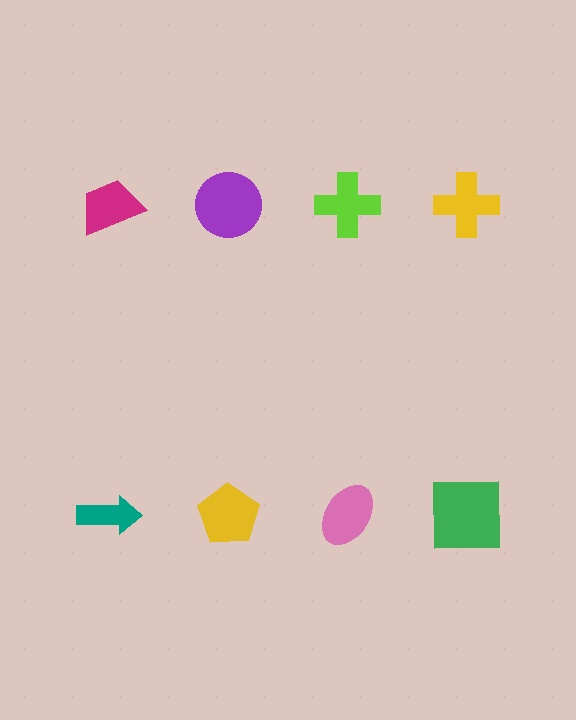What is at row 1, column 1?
A magenta trapezoid.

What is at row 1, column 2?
A purple circle.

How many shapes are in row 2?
4 shapes.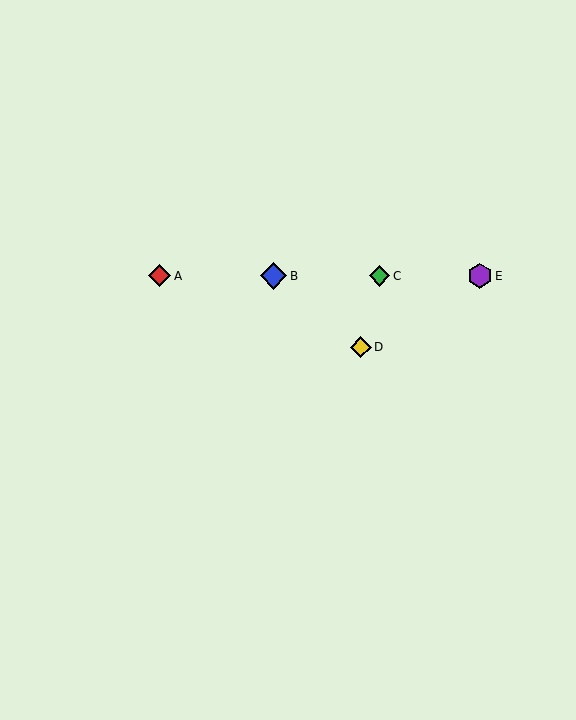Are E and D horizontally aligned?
No, E is at y≈276 and D is at y≈347.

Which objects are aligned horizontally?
Objects A, B, C, E are aligned horizontally.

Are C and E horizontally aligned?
Yes, both are at y≈276.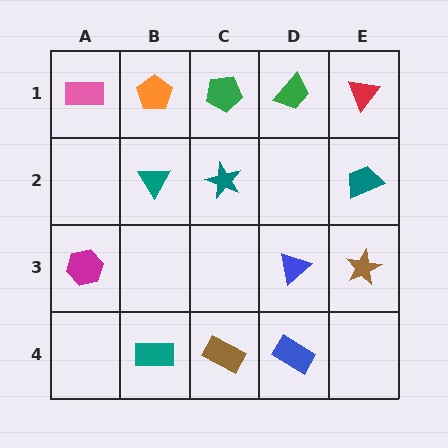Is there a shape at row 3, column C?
No, that cell is empty.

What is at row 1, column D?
A green trapezoid.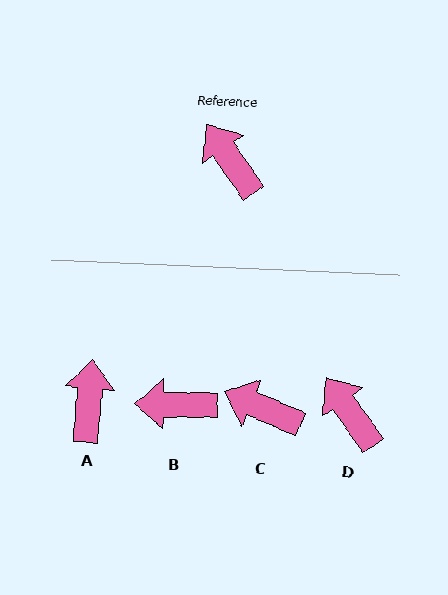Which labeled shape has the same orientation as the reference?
D.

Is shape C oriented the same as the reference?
No, it is off by about 32 degrees.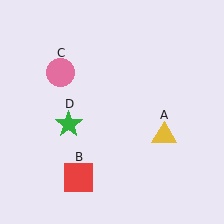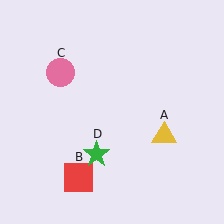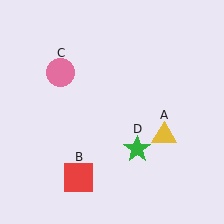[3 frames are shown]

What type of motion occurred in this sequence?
The green star (object D) rotated counterclockwise around the center of the scene.